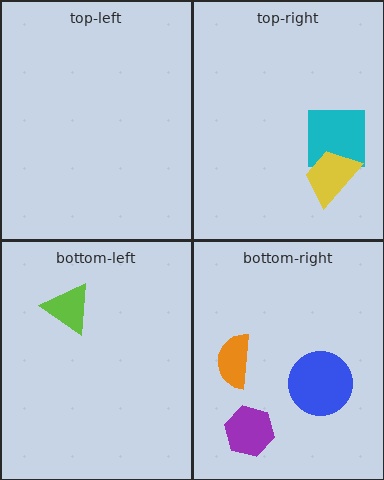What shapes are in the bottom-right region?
The orange semicircle, the blue circle, the purple hexagon.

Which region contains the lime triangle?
The bottom-left region.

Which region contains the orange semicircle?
The bottom-right region.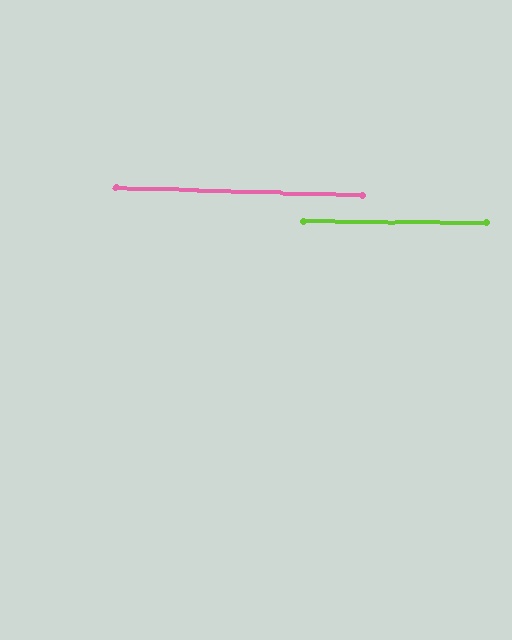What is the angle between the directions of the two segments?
Approximately 1 degree.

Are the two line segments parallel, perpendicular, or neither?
Parallel — their directions differ by only 1.4°.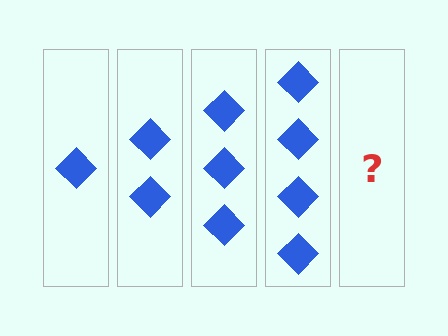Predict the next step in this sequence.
The next step is 5 diamonds.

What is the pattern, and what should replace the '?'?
The pattern is that each step adds one more diamond. The '?' should be 5 diamonds.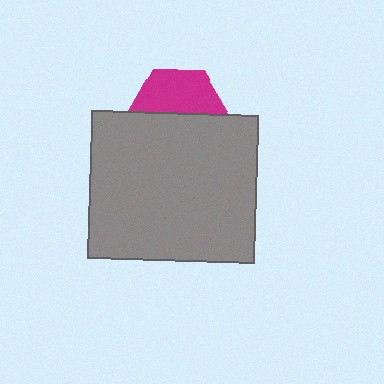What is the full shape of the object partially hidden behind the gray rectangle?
The partially hidden object is a magenta hexagon.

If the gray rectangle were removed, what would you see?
You would see the complete magenta hexagon.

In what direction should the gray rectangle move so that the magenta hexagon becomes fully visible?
The gray rectangle should move down. That is the shortest direction to clear the overlap and leave the magenta hexagon fully visible.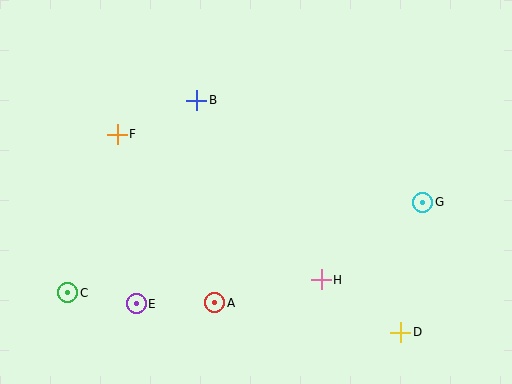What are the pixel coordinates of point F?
Point F is at (117, 134).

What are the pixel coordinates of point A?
Point A is at (215, 303).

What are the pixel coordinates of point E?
Point E is at (136, 304).